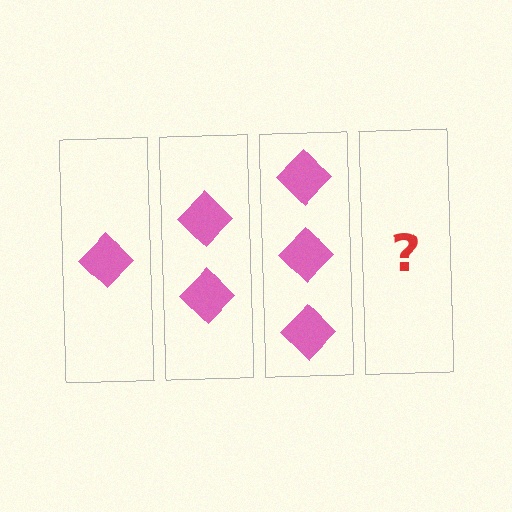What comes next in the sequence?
The next element should be 4 diamonds.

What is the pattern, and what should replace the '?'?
The pattern is that each step adds one more diamond. The '?' should be 4 diamonds.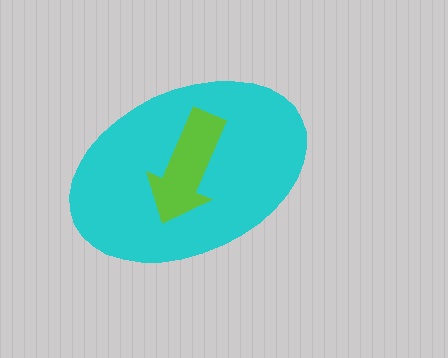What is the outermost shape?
The cyan ellipse.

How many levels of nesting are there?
2.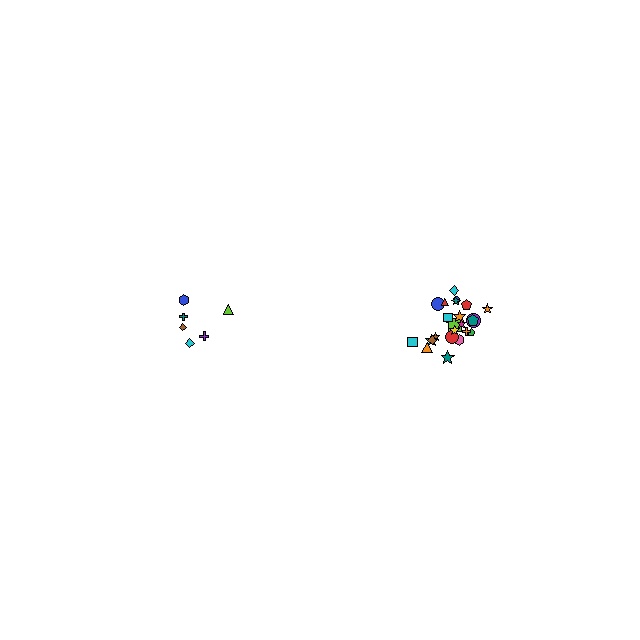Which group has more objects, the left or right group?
The right group.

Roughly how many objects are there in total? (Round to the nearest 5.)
Roughly 30 objects in total.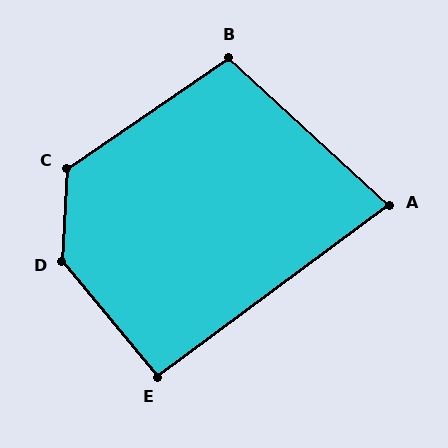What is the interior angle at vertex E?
Approximately 93 degrees (approximately right).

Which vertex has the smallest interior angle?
A, at approximately 79 degrees.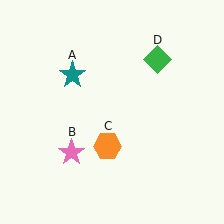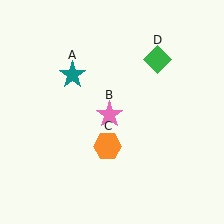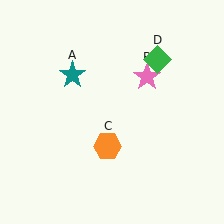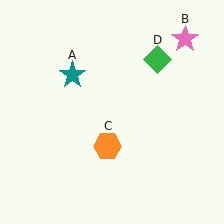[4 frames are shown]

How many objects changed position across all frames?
1 object changed position: pink star (object B).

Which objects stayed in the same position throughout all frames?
Teal star (object A) and orange hexagon (object C) and green diamond (object D) remained stationary.